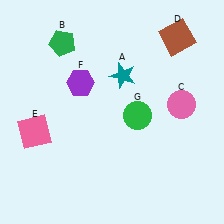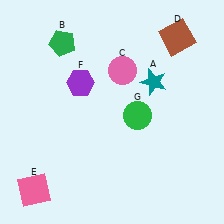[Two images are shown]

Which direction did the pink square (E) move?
The pink square (E) moved down.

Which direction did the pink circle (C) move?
The pink circle (C) moved left.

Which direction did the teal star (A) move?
The teal star (A) moved right.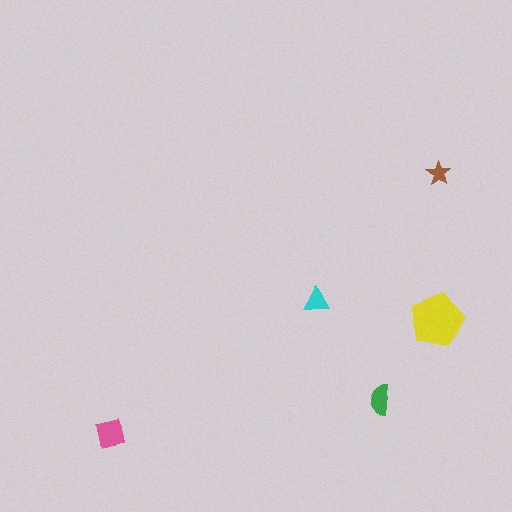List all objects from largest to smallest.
The yellow pentagon, the pink square, the green semicircle, the cyan triangle, the brown star.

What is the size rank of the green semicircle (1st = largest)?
3rd.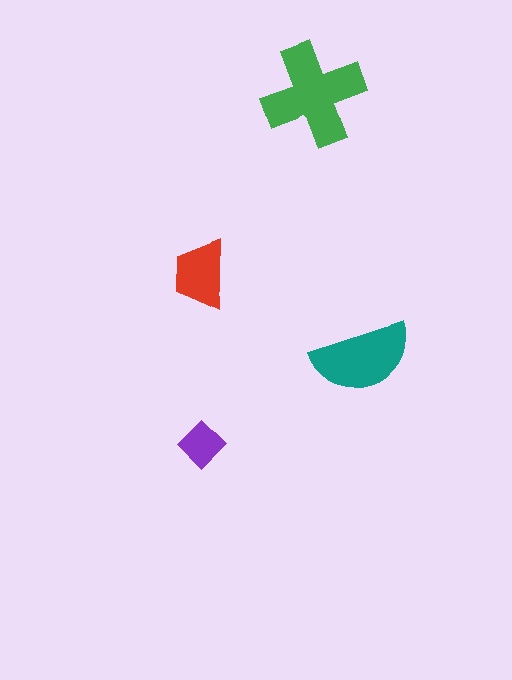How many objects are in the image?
There are 4 objects in the image.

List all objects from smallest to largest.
The purple diamond, the red trapezoid, the teal semicircle, the green cross.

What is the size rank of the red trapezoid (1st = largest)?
3rd.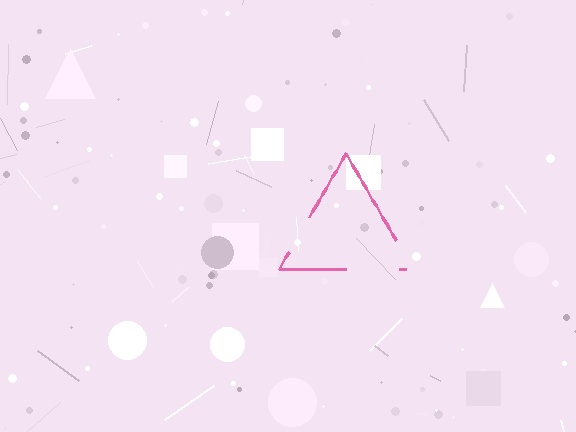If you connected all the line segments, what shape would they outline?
They would outline a triangle.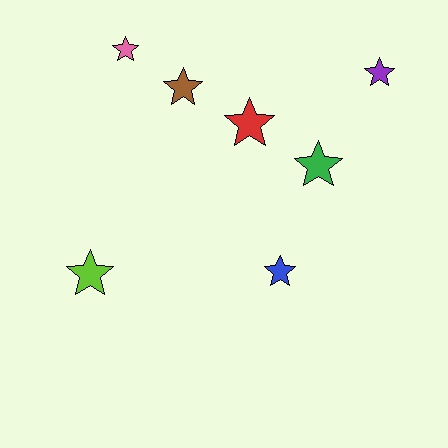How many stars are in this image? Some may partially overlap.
There are 7 stars.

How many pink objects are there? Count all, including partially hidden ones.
There is 1 pink object.